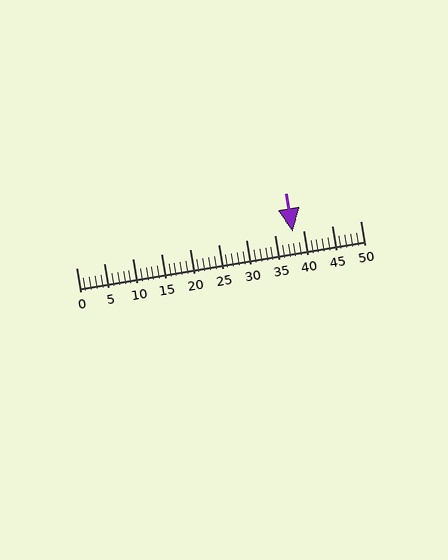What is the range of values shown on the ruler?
The ruler shows values from 0 to 50.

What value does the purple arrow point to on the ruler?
The purple arrow points to approximately 38.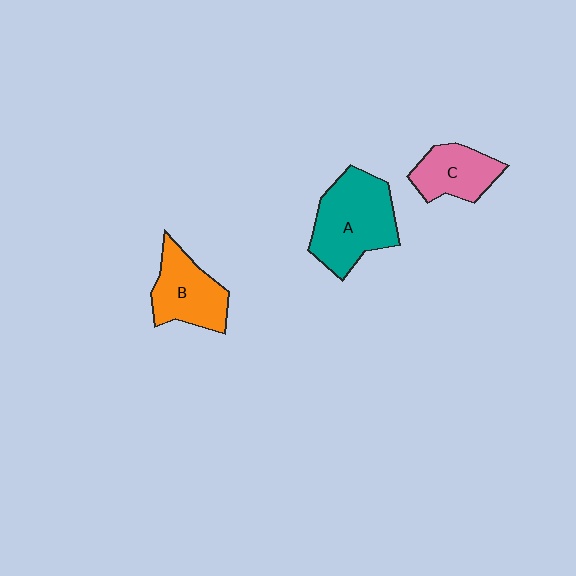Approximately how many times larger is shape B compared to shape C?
Approximately 1.2 times.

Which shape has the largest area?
Shape A (teal).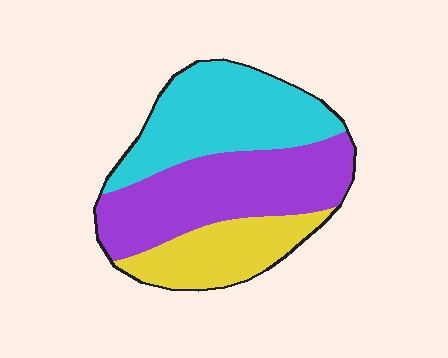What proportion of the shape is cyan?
Cyan takes up between a quarter and a half of the shape.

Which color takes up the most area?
Purple, at roughly 40%.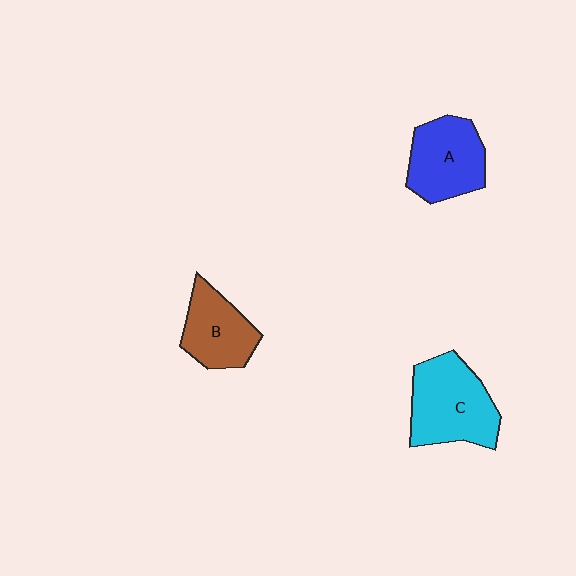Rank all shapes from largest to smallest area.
From largest to smallest: C (cyan), A (blue), B (brown).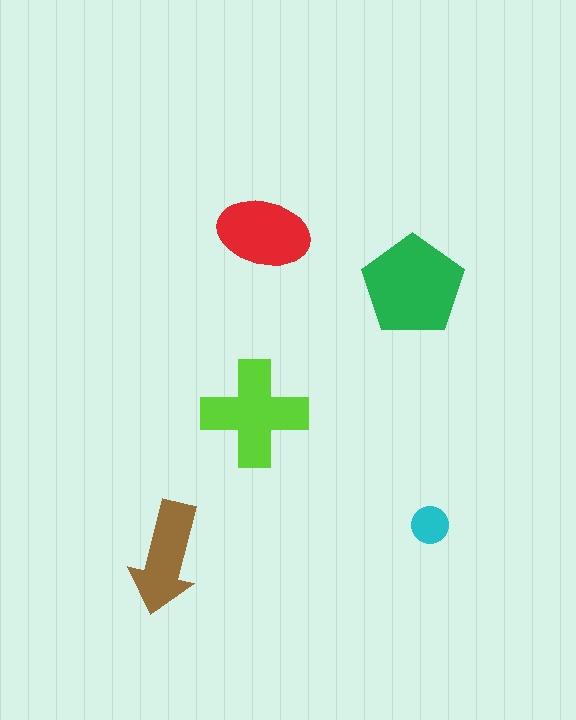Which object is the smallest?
The cyan circle.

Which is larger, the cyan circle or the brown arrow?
The brown arrow.